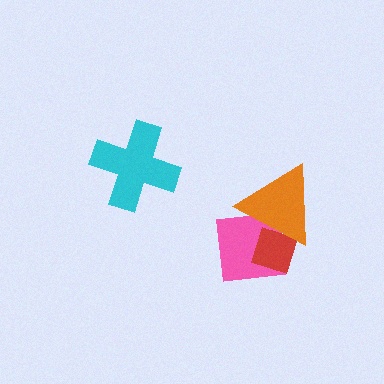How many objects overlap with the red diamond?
2 objects overlap with the red diamond.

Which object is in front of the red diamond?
The orange triangle is in front of the red diamond.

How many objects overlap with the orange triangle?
2 objects overlap with the orange triangle.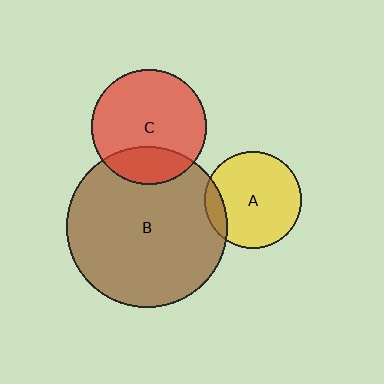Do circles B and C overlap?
Yes.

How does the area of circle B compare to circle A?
Approximately 2.8 times.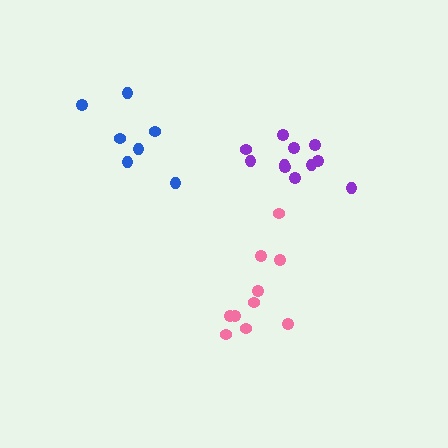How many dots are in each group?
Group 1: 11 dots, Group 2: 7 dots, Group 3: 10 dots (28 total).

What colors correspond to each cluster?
The clusters are colored: purple, blue, pink.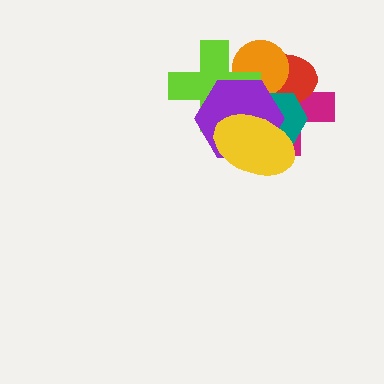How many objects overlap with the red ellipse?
6 objects overlap with the red ellipse.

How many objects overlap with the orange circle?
4 objects overlap with the orange circle.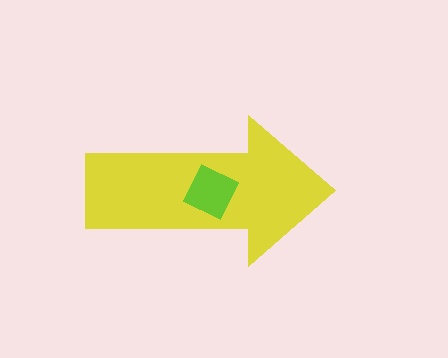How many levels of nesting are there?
2.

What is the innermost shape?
The lime square.